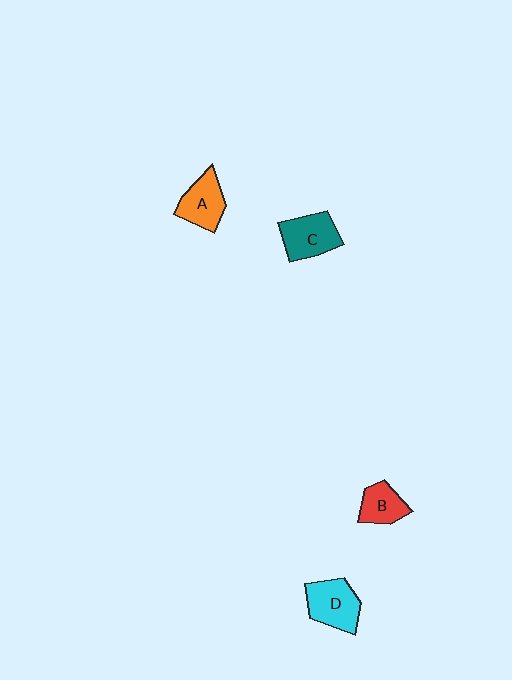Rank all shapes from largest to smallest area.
From largest to smallest: D (cyan), C (teal), A (orange), B (red).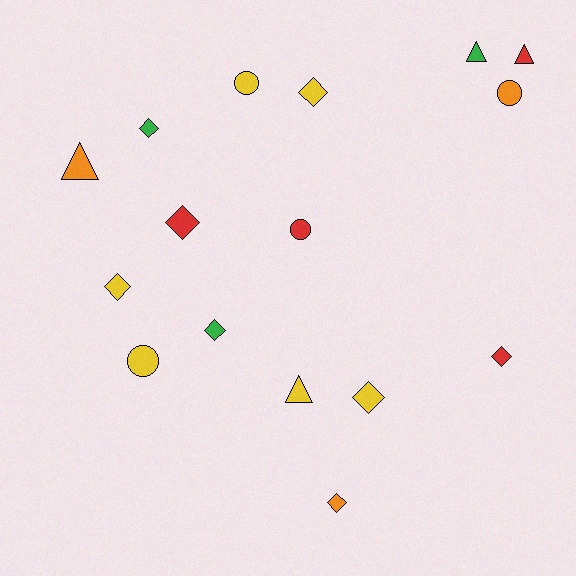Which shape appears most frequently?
Diamond, with 8 objects.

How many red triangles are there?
There is 1 red triangle.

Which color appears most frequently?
Yellow, with 6 objects.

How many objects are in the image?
There are 16 objects.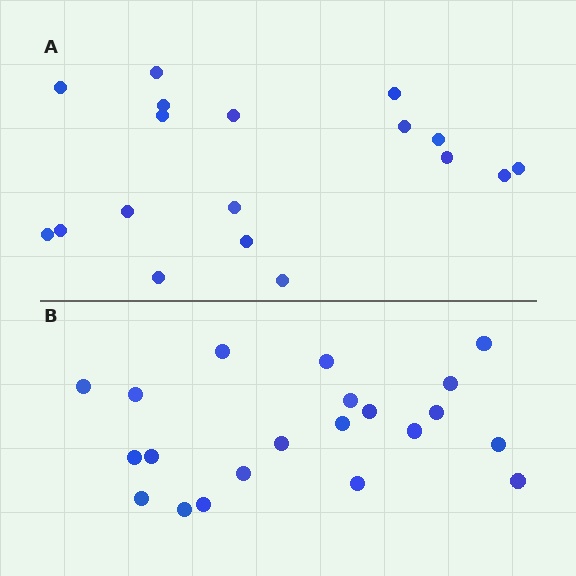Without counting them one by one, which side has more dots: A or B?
Region B (the bottom region) has more dots.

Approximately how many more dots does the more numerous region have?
Region B has just a few more — roughly 2 or 3 more dots than region A.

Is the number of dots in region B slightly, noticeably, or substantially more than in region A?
Region B has only slightly more — the two regions are fairly close. The ratio is roughly 1.2 to 1.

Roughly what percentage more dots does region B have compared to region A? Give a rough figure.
About 15% more.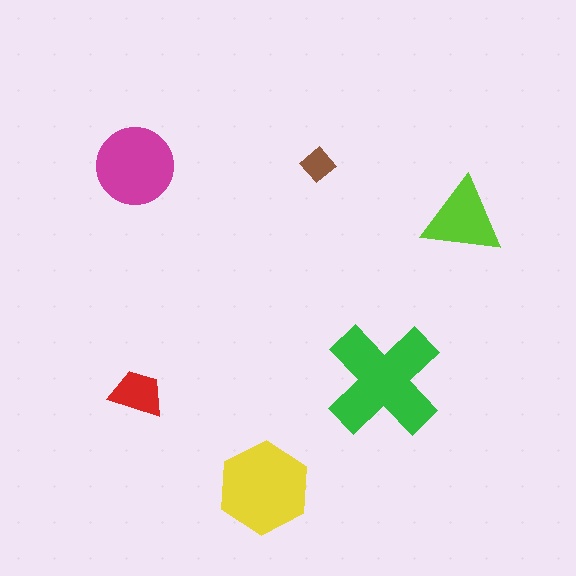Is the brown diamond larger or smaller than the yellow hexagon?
Smaller.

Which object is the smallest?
The brown diamond.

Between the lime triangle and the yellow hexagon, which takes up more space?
The yellow hexagon.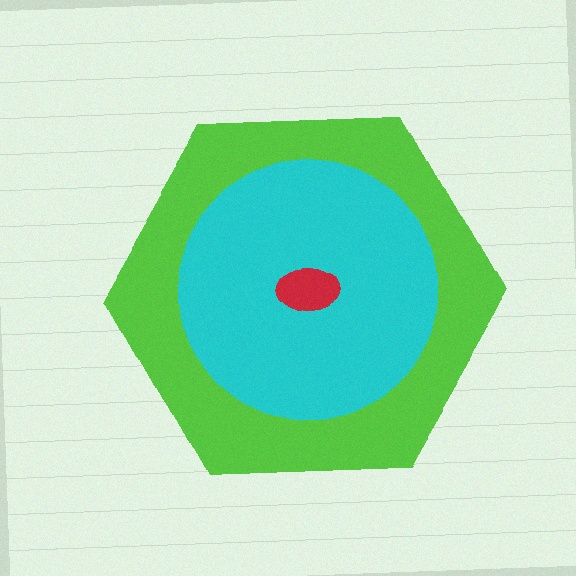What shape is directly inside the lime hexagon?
The cyan circle.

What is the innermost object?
The red ellipse.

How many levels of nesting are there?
3.